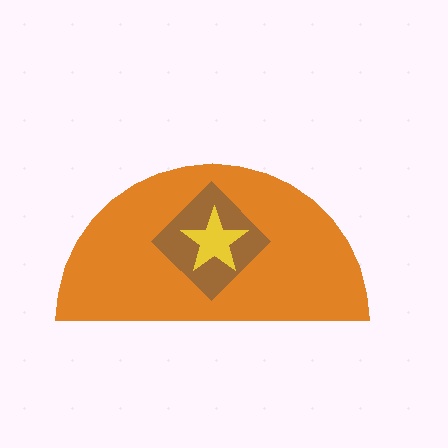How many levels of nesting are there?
3.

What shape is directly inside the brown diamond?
The yellow star.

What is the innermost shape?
The yellow star.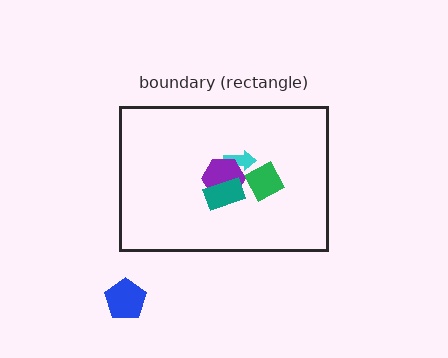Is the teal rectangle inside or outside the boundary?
Inside.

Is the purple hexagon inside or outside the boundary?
Inside.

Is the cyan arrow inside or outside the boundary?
Inside.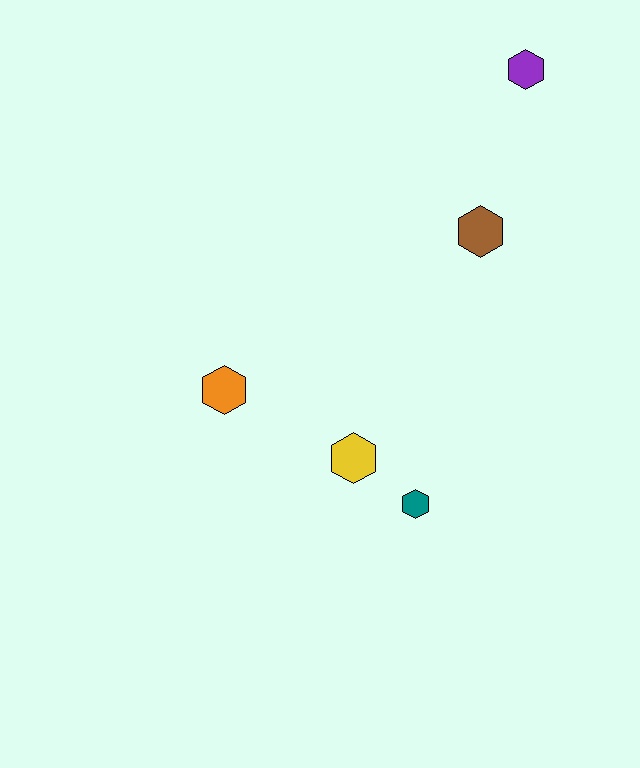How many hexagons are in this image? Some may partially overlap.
There are 5 hexagons.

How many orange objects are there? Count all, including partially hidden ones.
There is 1 orange object.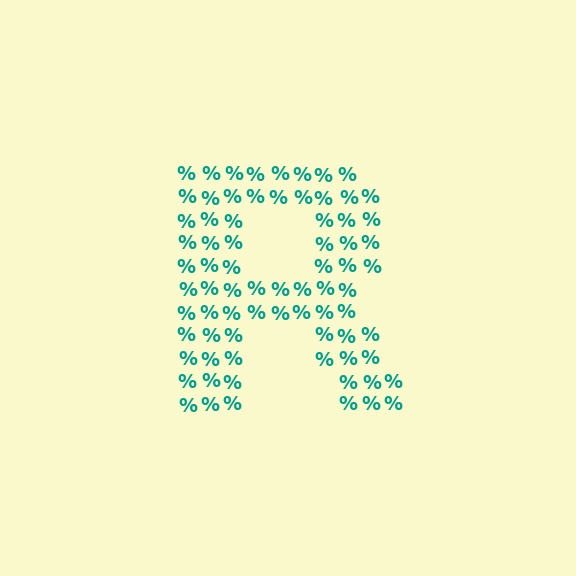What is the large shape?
The large shape is the letter R.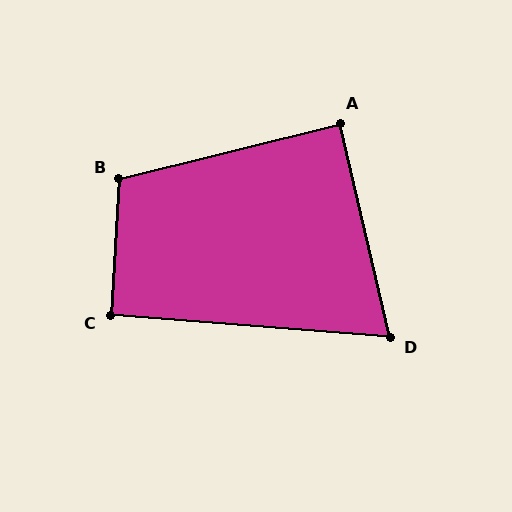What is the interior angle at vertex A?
Approximately 89 degrees (approximately right).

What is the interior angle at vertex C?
Approximately 91 degrees (approximately right).